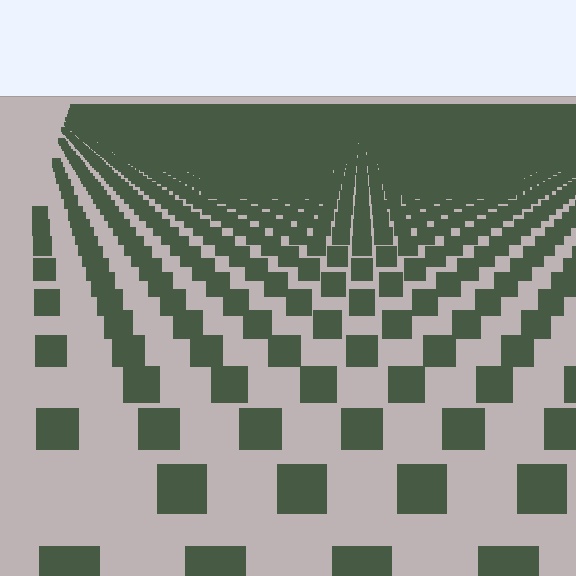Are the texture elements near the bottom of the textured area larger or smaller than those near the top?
Larger. Near the bottom, elements are closer to the viewer and appear at a bigger on-screen size.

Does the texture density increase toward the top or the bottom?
Density increases toward the top.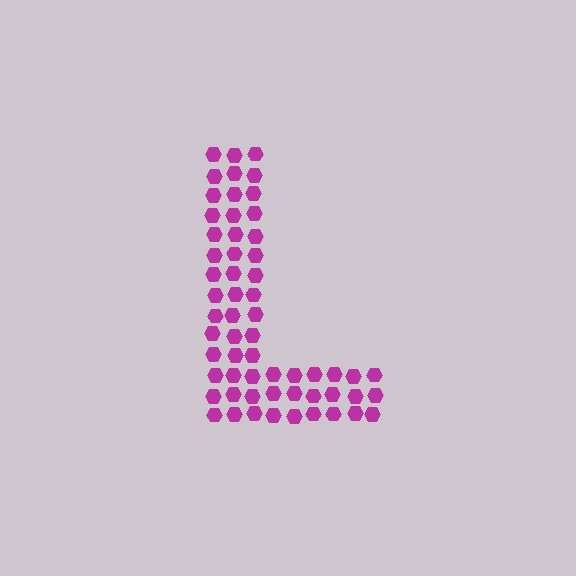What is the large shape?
The large shape is the letter L.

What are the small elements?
The small elements are hexagons.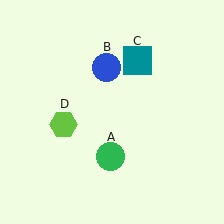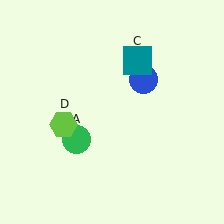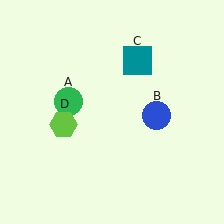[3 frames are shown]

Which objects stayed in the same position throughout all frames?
Teal square (object C) and lime hexagon (object D) remained stationary.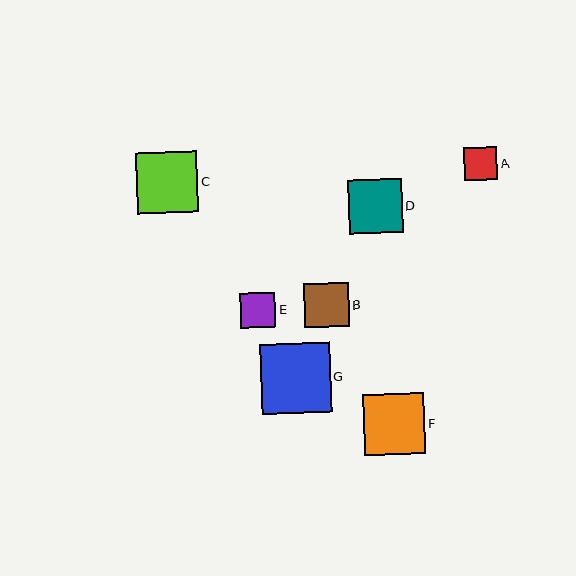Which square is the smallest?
Square A is the smallest with a size of approximately 33 pixels.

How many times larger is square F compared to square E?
Square F is approximately 1.7 times the size of square E.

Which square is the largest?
Square G is the largest with a size of approximately 70 pixels.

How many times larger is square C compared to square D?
Square C is approximately 1.1 times the size of square D.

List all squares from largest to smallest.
From largest to smallest: G, C, F, D, B, E, A.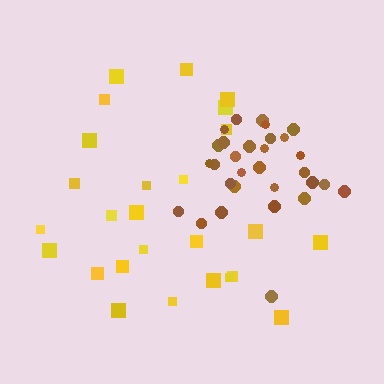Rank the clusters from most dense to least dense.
brown, yellow.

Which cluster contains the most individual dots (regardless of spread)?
Brown (30).